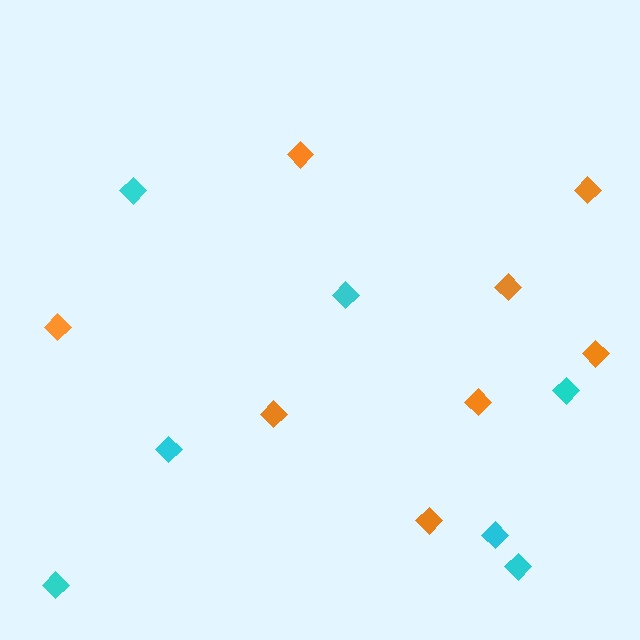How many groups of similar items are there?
There are 2 groups: one group of cyan diamonds (7) and one group of orange diamonds (8).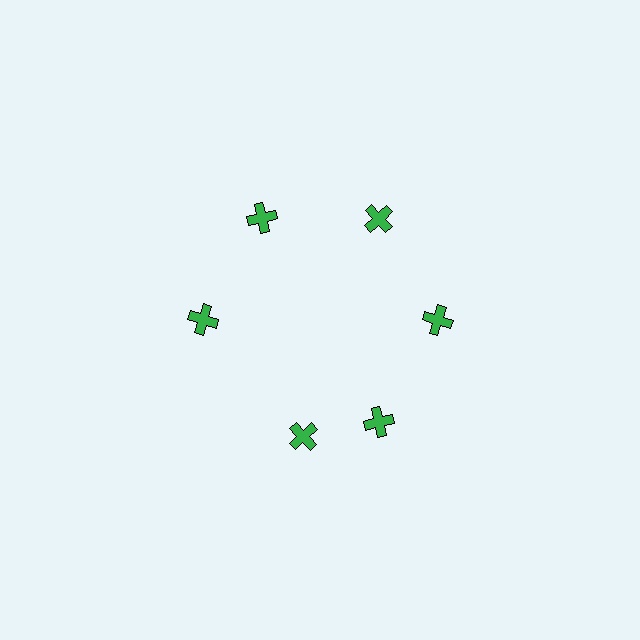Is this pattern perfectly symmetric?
No. The 6 green crosses are arranged in a ring, but one element near the 7 o'clock position is rotated out of alignment along the ring, breaking the 6-fold rotational symmetry.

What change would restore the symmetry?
The symmetry would be restored by rotating it back into even spacing with its neighbors so that all 6 crosses sit at equal angles and equal distance from the center.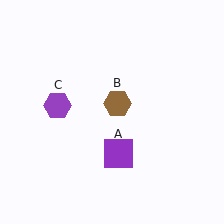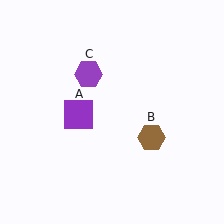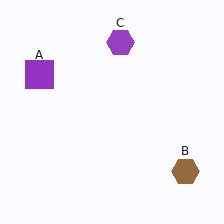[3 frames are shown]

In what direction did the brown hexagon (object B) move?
The brown hexagon (object B) moved down and to the right.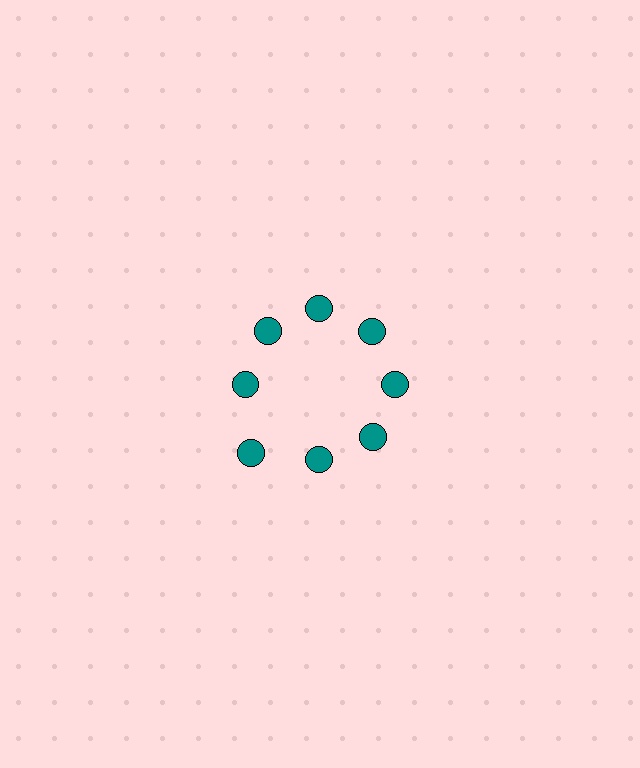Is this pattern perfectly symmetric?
No. The 8 teal circles are arranged in a ring, but one element near the 8 o'clock position is pushed outward from the center, breaking the 8-fold rotational symmetry.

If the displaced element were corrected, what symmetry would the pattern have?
It would have 8-fold rotational symmetry — the pattern would map onto itself every 45 degrees.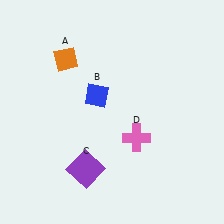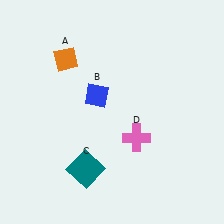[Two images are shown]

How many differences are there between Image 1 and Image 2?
There is 1 difference between the two images.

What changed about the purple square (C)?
In Image 1, C is purple. In Image 2, it changed to teal.